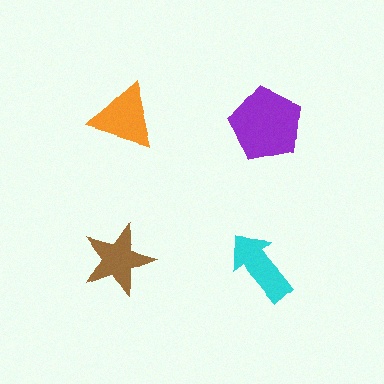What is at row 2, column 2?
A cyan arrow.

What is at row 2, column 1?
A brown star.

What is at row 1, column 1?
An orange triangle.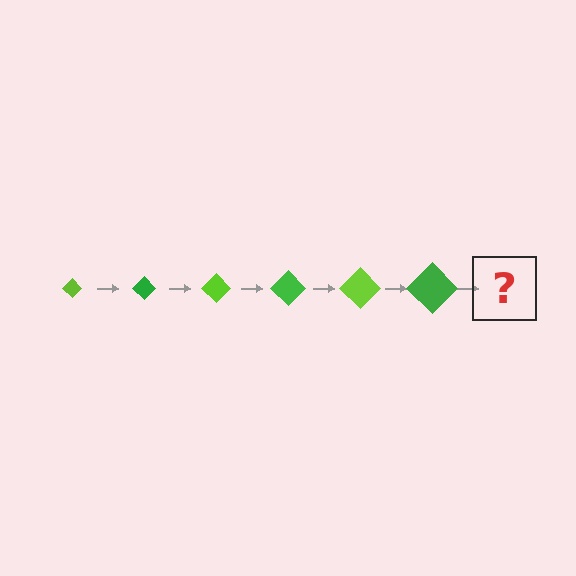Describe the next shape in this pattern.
It should be a lime diamond, larger than the previous one.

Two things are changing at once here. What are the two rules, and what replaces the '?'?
The two rules are that the diamond grows larger each step and the color cycles through lime and green. The '?' should be a lime diamond, larger than the previous one.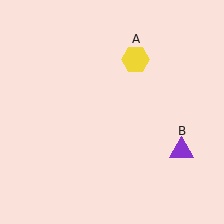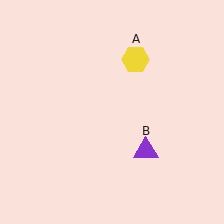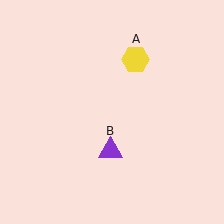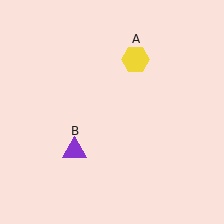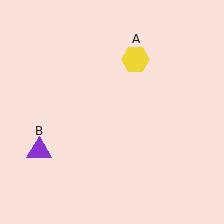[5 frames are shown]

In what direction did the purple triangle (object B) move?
The purple triangle (object B) moved left.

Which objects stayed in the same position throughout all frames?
Yellow hexagon (object A) remained stationary.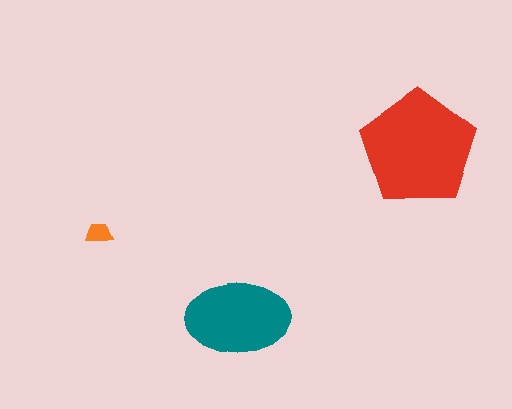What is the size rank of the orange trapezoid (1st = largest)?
3rd.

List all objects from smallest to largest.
The orange trapezoid, the teal ellipse, the red pentagon.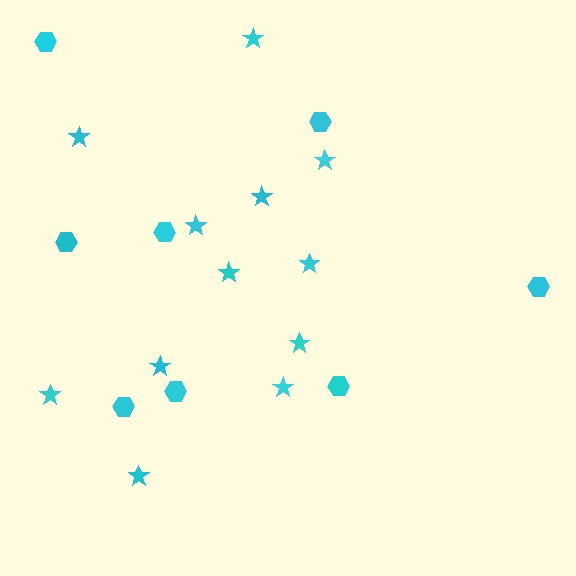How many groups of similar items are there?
There are 2 groups: one group of stars (12) and one group of hexagons (8).